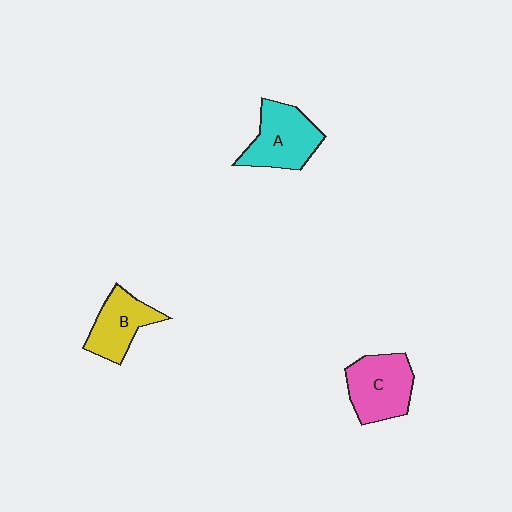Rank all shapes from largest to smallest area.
From largest to smallest: A (cyan), C (pink), B (yellow).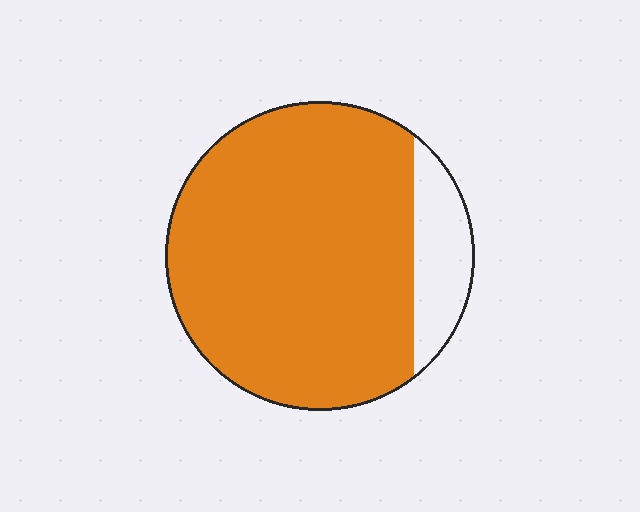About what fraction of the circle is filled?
About seven eighths (7/8).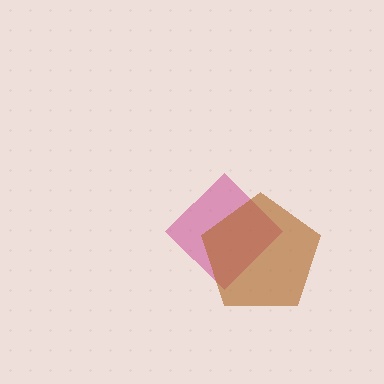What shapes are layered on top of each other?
The layered shapes are: a magenta diamond, a brown pentagon.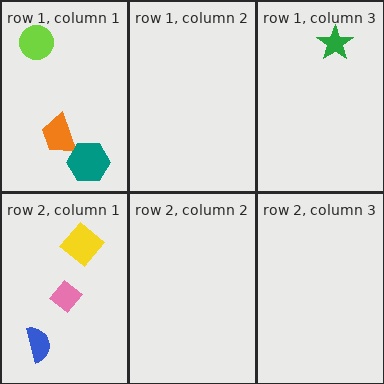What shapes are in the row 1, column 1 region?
The orange trapezoid, the teal hexagon, the lime circle.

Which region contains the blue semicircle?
The row 2, column 1 region.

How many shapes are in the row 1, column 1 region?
3.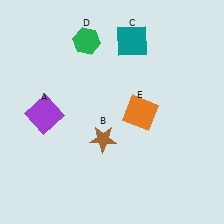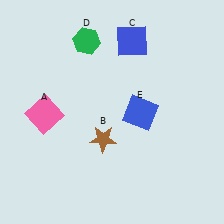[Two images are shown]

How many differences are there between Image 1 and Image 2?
There are 3 differences between the two images.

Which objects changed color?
A changed from purple to pink. C changed from teal to blue. E changed from orange to blue.